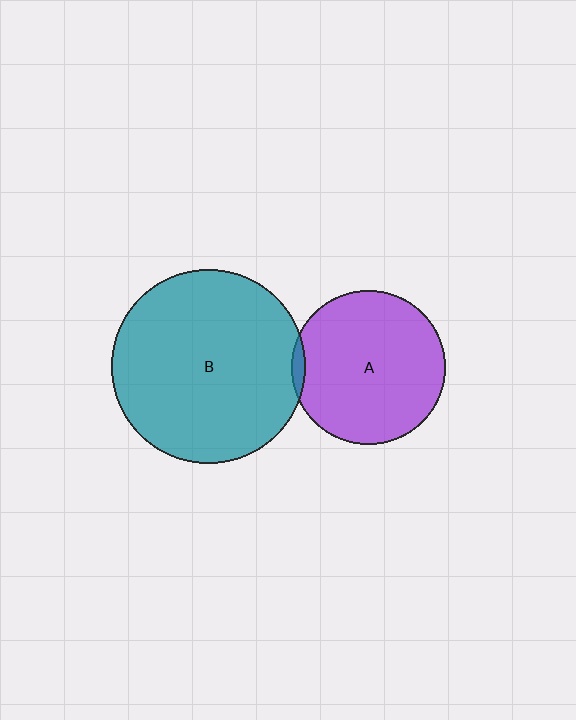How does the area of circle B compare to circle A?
Approximately 1.6 times.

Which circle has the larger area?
Circle B (teal).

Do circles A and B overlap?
Yes.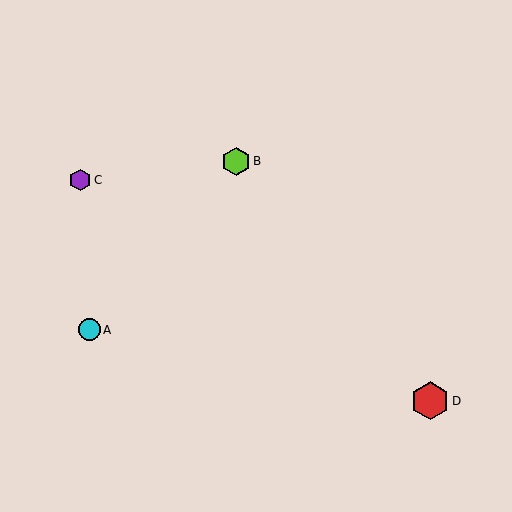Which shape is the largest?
The red hexagon (labeled D) is the largest.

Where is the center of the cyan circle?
The center of the cyan circle is at (89, 330).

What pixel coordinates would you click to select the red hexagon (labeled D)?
Click at (430, 401) to select the red hexagon D.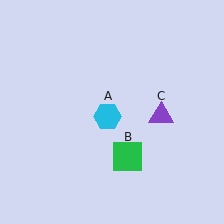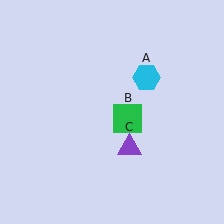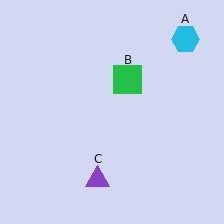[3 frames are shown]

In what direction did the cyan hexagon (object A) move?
The cyan hexagon (object A) moved up and to the right.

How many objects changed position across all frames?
3 objects changed position: cyan hexagon (object A), green square (object B), purple triangle (object C).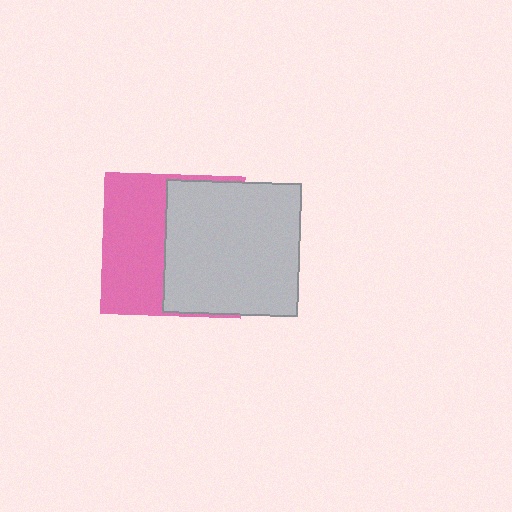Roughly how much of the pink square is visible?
About half of it is visible (roughly 47%).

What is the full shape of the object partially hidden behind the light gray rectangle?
The partially hidden object is a pink square.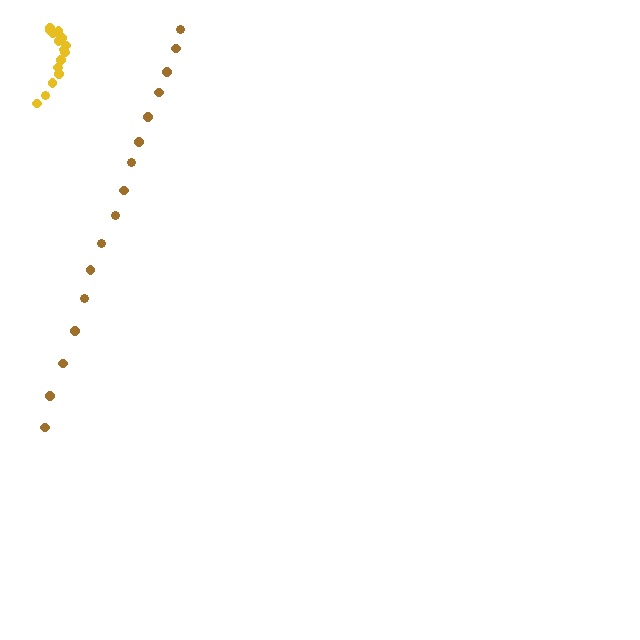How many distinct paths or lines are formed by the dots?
There are 2 distinct paths.